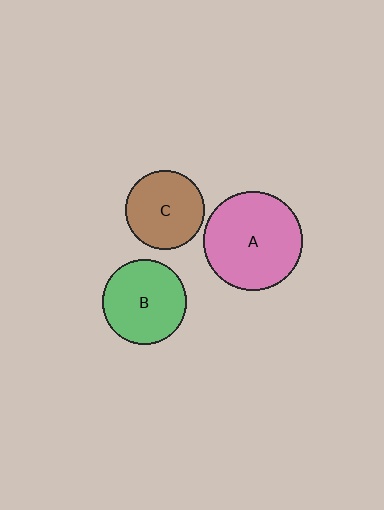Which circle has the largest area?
Circle A (pink).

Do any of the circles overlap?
No, none of the circles overlap.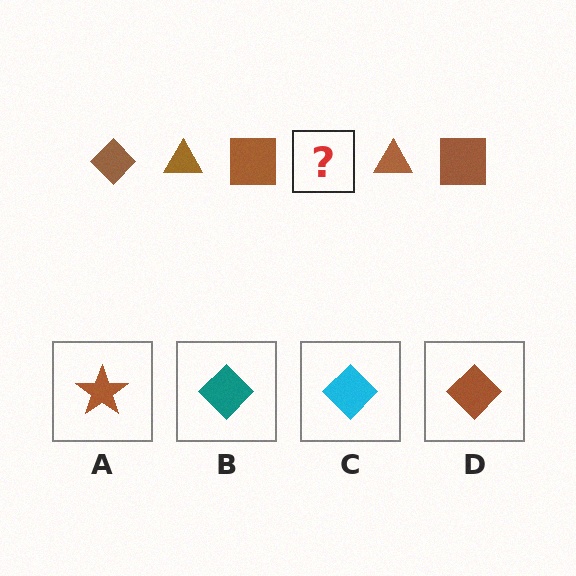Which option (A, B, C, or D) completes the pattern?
D.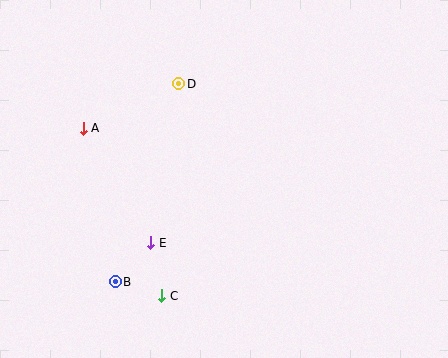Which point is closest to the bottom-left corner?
Point B is closest to the bottom-left corner.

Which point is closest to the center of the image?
Point E at (151, 243) is closest to the center.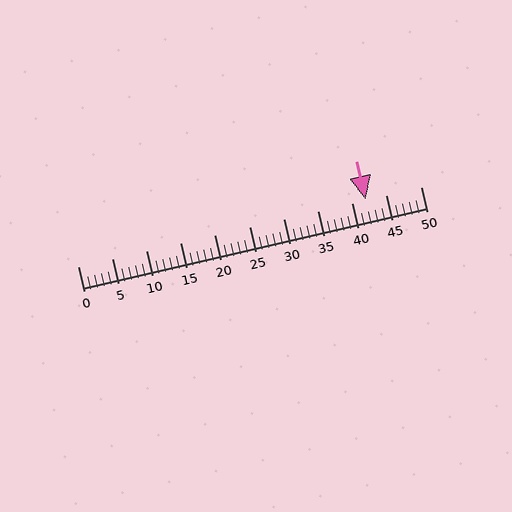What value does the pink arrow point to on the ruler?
The pink arrow points to approximately 42.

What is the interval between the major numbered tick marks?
The major tick marks are spaced 5 units apart.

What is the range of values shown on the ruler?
The ruler shows values from 0 to 50.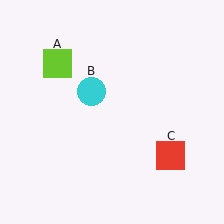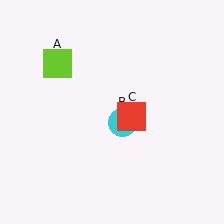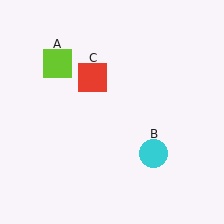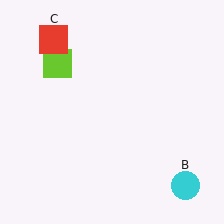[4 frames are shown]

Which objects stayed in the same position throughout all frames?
Lime square (object A) remained stationary.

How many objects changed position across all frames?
2 objects changed position: cyan circle (object B), red square (object C).